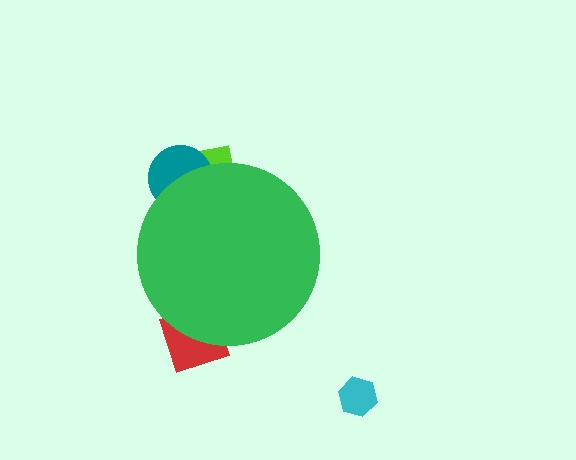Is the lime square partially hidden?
Yes, the lime square is partially hidden behind the green circle.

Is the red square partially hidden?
Yes, the red square is partially hidden behind the green circle.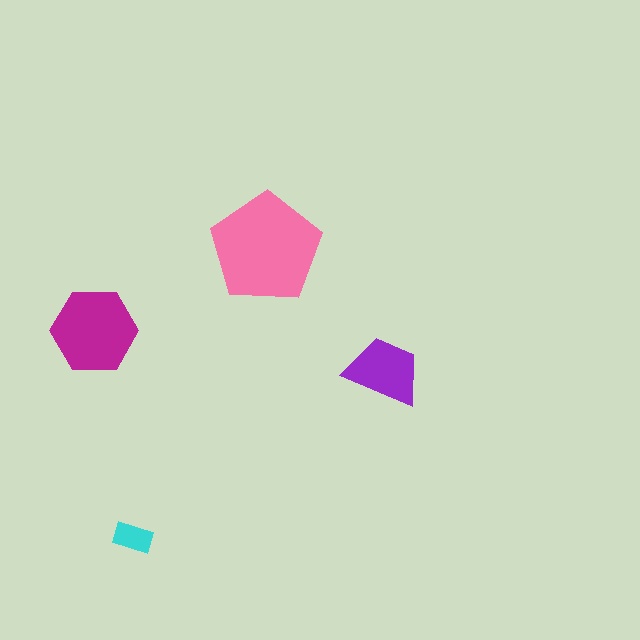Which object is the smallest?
The cyan rectangle.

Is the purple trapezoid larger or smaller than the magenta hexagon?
Smaller.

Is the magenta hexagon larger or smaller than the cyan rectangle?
Larger.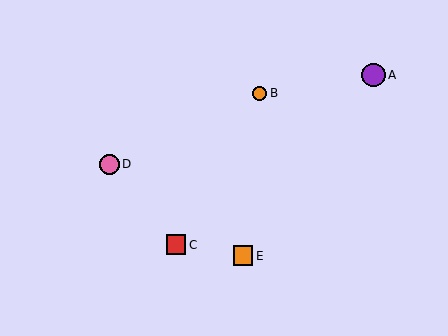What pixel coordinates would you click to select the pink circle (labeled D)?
Click at (109, 164) to select the pink circle D.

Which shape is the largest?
The purple circle (labeled A) is the largest.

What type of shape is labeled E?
Shape E is an orange square.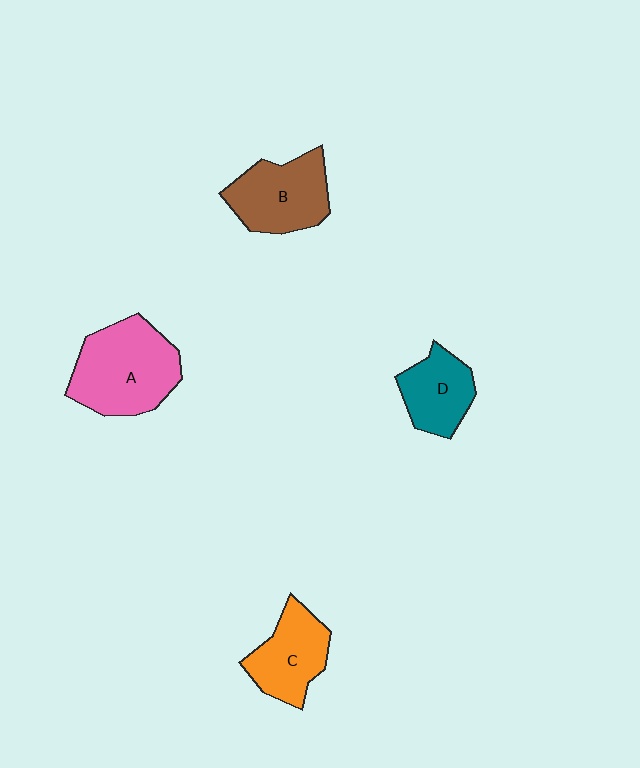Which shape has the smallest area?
Shape D (teal).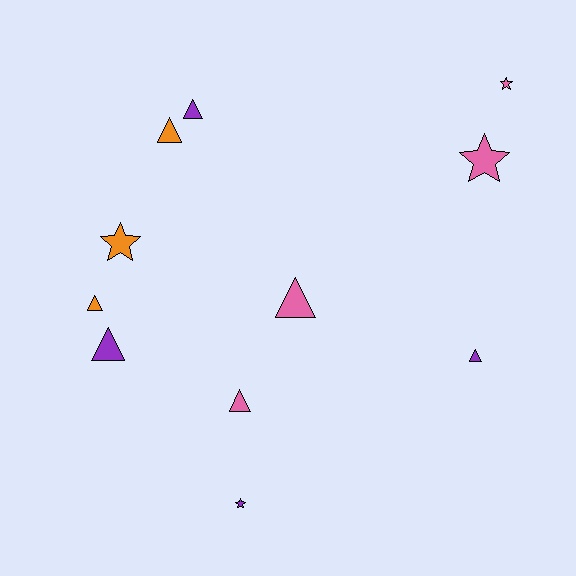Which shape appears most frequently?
Triangle, with 7 objects.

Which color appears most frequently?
Pink, with 4 objects.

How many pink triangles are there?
There are 2 pink triangles.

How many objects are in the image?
There are 11 objects.